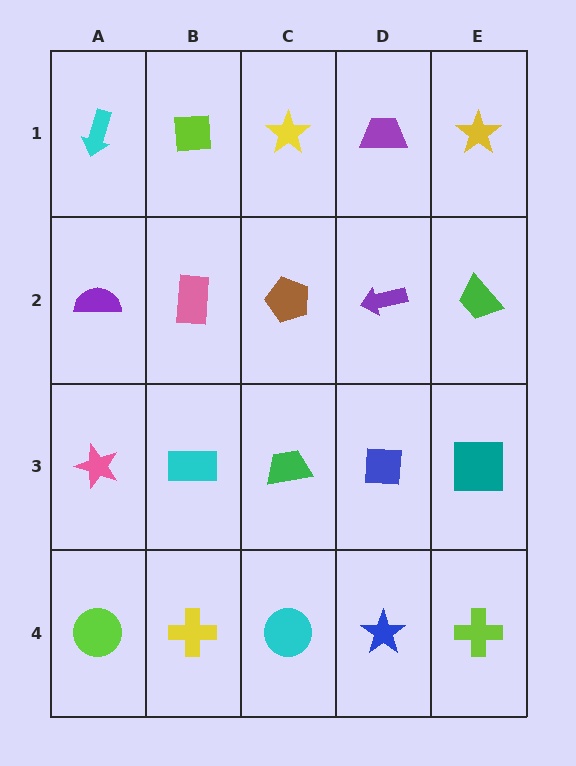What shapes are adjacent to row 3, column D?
A purple arrow (row 2, column D), a blue star (row 4, column D), a green trapezoid (row 3, column C), a teal square (row 3, column E).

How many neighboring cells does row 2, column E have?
3.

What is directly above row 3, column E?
A green trapezoid.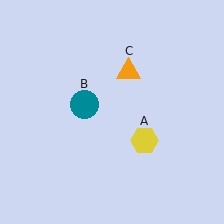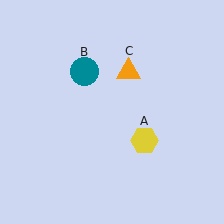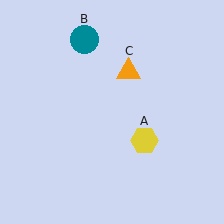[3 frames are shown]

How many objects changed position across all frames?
1 object changed position: teal circle (object B).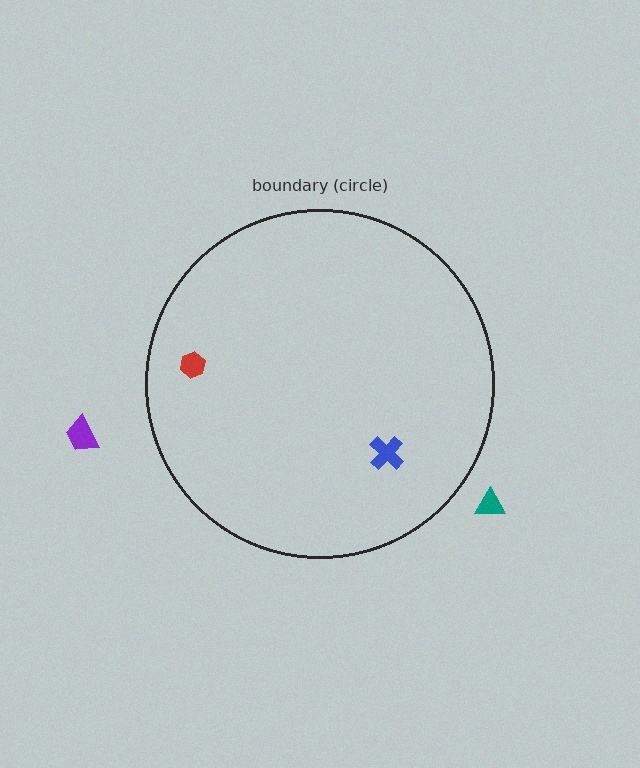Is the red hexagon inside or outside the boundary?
Inside.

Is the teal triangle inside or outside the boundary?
Outside.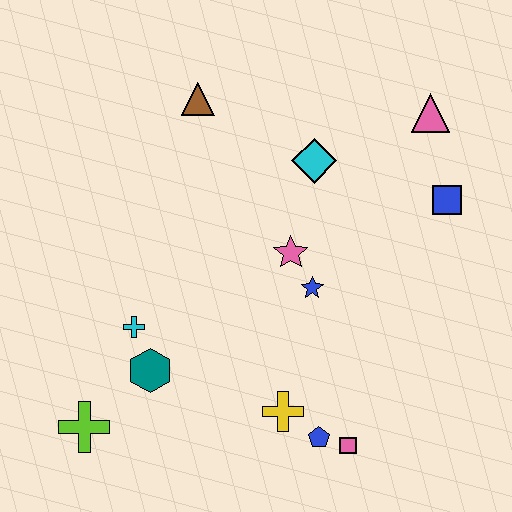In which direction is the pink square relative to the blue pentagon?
The pink square is to the right of the blue pentagon.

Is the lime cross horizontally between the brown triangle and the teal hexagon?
No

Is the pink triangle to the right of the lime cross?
Yes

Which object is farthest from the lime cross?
The pink triangle is farthest from the lime cross.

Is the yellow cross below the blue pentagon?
No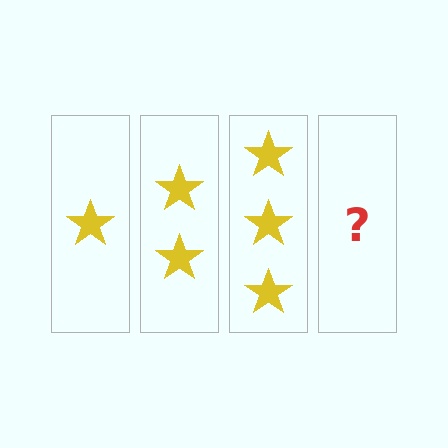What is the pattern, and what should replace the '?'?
The pattern is that each step adds one more star. The '?' should be 4 stars.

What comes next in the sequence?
The next element should be 4 stars.